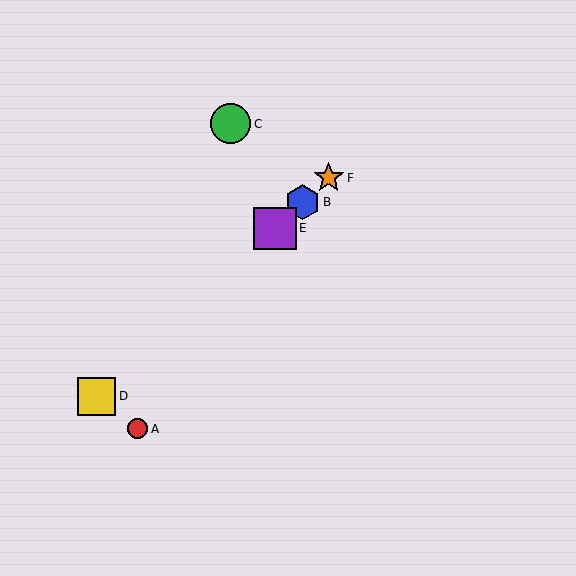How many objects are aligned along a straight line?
4 objects (B, D, E, F) are aligned along a straight line.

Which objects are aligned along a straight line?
Objects B, D, E, F are aligned along a straight line.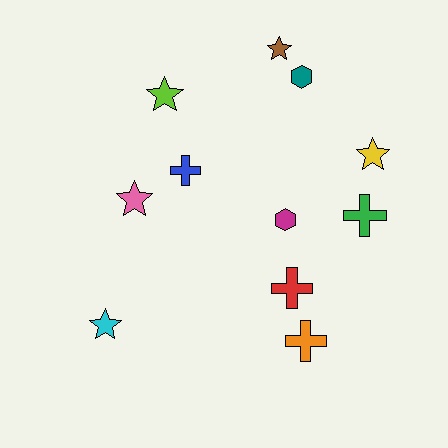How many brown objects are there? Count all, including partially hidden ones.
There is 1 brown object.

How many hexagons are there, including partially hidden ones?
There are 2 hexagons.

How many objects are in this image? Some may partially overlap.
There are 11 objects.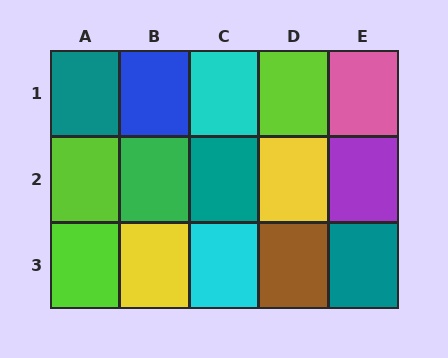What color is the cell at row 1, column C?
Cyan.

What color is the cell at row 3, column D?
Brown.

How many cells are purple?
1 cell is purple.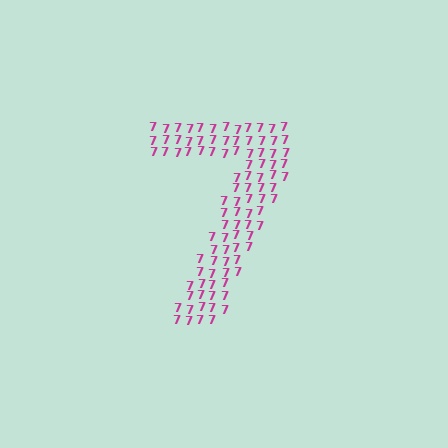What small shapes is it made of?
It is made of small digit 7's.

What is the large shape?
The large shape is the digit 7.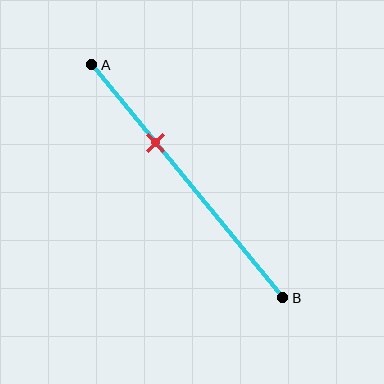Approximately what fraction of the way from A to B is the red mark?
The red mark is approximately 35% of the way from A to B.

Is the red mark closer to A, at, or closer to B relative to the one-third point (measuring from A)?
The red mark is approximately at the one-third point of segment AB.